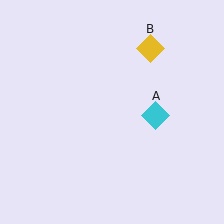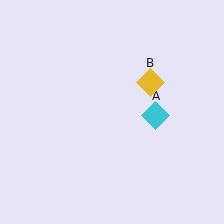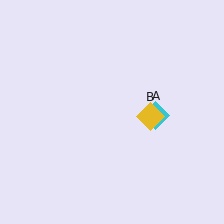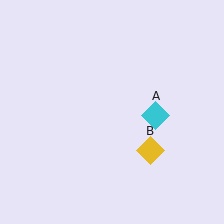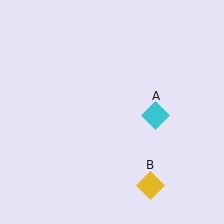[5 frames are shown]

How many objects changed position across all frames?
1 object changed position: yellow diamond (object B).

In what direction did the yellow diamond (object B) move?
The yellow diamond (object B) moved down.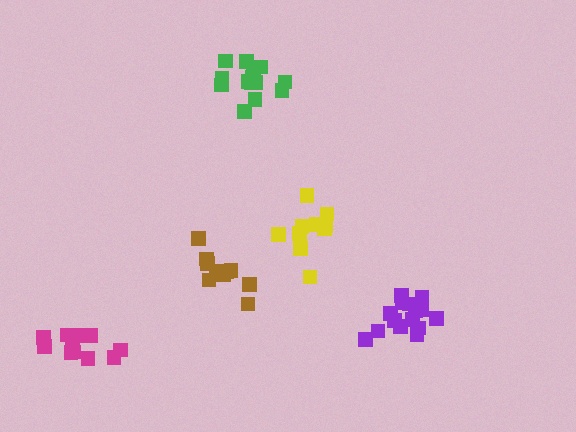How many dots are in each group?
Group 1: 10 dots, Group 2: 11 dots, Group 3: 11 dots, Group 4: 14 dots, Group 5: 15 dots (61 total).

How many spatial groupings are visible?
There are 5 spatial groupings.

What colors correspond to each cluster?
The clusters are colored: yellow, brown, magenta, green, purple.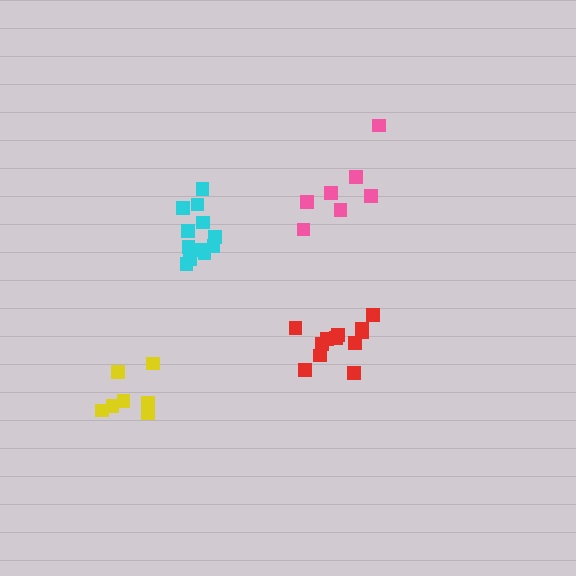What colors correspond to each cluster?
The clusters are colored: red, cyan, yellow, pink.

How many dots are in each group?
Group 1: 12 dots, Group 2: 12 dots, Group 3: 7 dots, Group 4: 7 dots (38 total).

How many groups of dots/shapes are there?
There are 4 groups.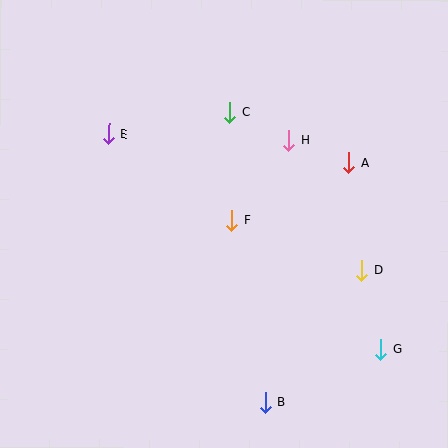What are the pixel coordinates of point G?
Point G is at (381, 349).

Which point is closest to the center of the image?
Point F at (232, 220) is closest to the center.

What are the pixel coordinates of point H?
Point H is at (289, 141).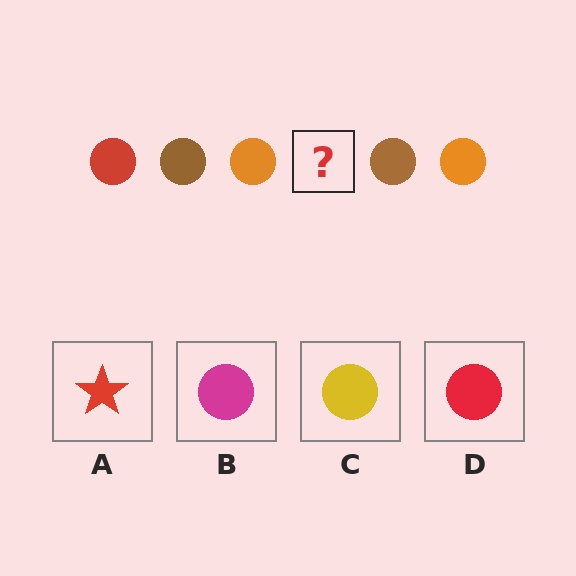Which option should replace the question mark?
Option D.